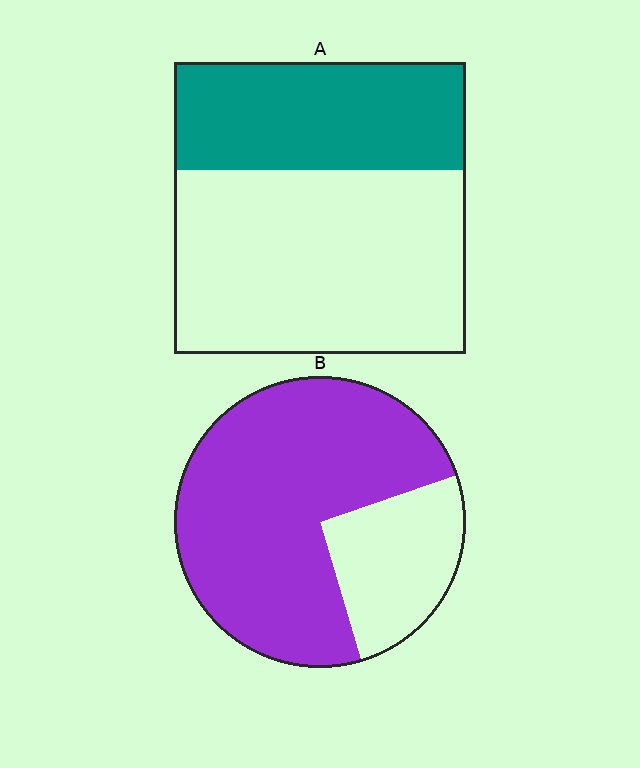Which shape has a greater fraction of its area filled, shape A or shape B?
Shape B.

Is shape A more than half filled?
No.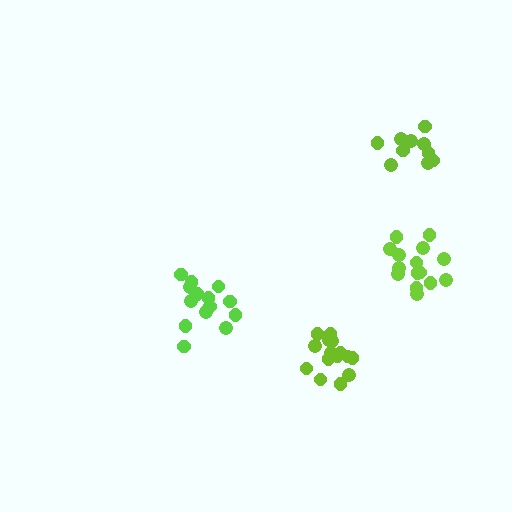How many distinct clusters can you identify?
There are 4 distinct clusters.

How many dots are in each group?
Group 1: 15 dots, Group 2: 10 dots, Group 3: 14 dots, Group 4: 15 dots (54 total).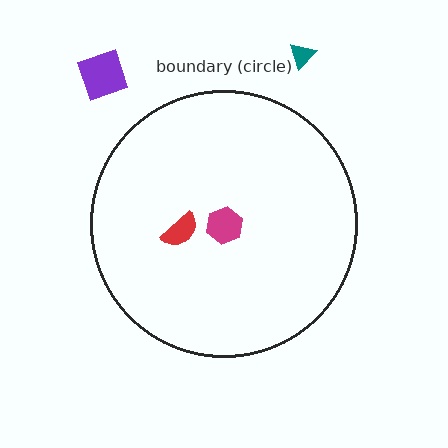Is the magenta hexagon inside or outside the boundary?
Inside.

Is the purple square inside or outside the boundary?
Outside.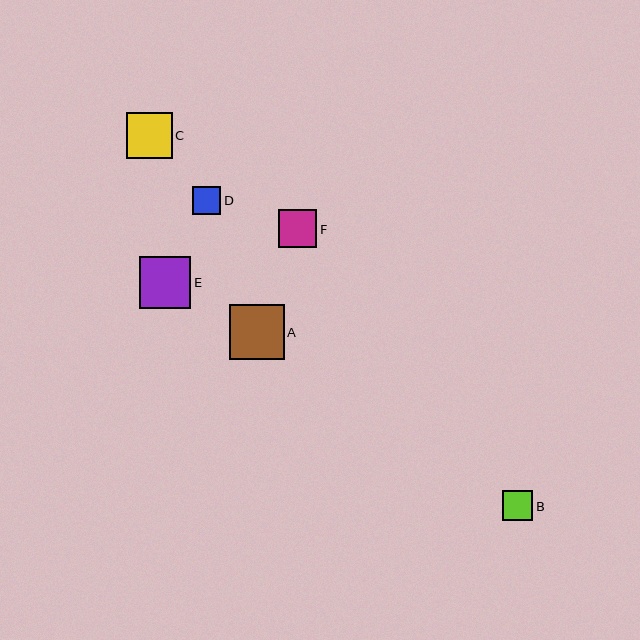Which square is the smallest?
Square D is the smallest with a size of approximately 28 pixels.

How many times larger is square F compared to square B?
Square F is approximately 1.3 times the size of square B.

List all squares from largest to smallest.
From largest to smallest: A, E, C, F, B, D.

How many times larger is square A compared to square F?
Square A is approximately 1.5 times the size of square F.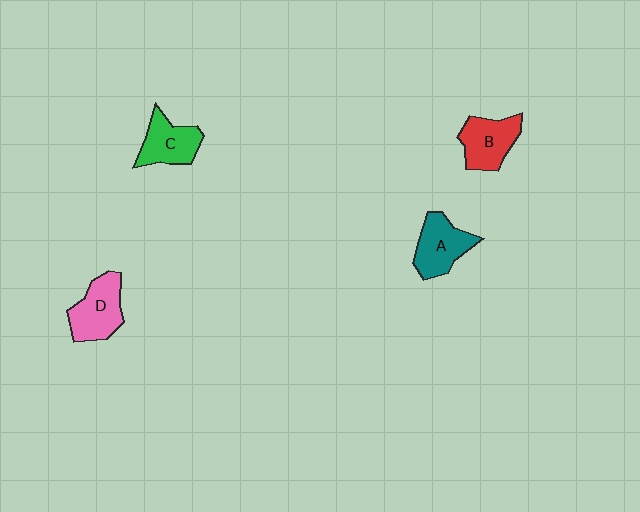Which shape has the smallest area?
Shape C (green).